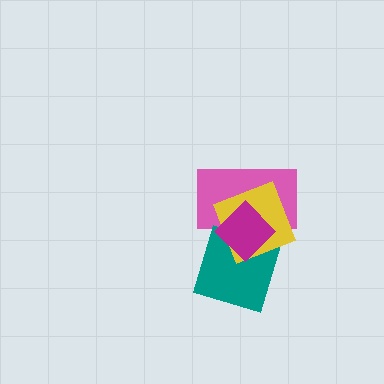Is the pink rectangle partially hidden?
Yes, it is partially covered by another shape.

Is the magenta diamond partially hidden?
No, no other shape covers it.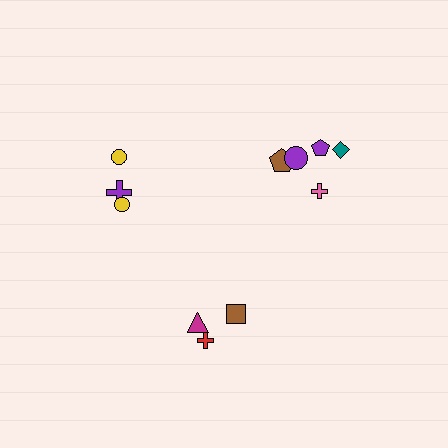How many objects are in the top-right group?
There are 5 objects.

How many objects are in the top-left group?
There are 3 objects.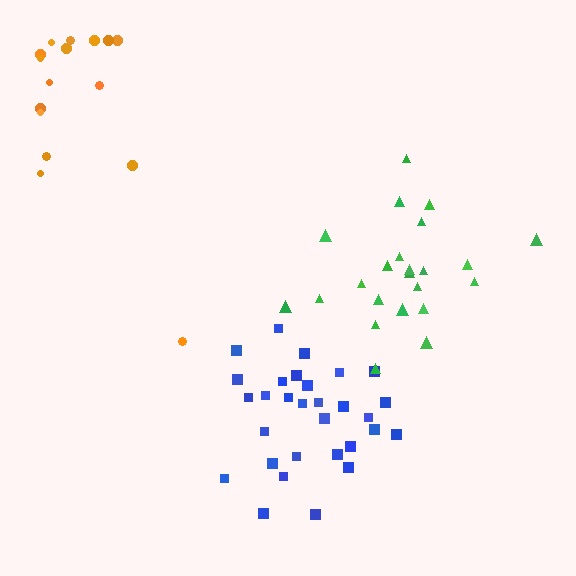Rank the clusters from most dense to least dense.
blue, green, orange.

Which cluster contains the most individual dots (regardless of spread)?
Blue (30).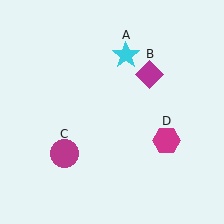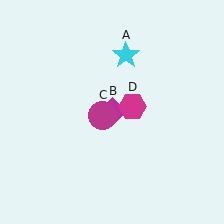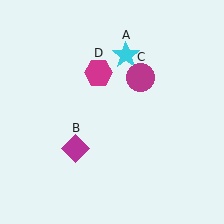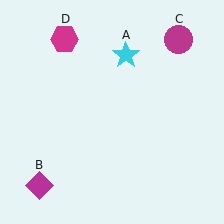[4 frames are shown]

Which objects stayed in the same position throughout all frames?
Cyan star (object A) remained stationary.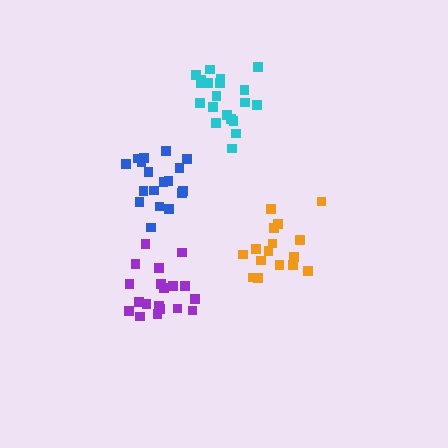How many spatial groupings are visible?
There are 4 spatial groupings.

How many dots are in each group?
Group 1: 19 dots, Group 2: 16 dots, Group 3: 19 dots, Group 4: 20 dots (74 total).